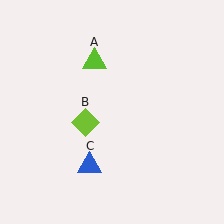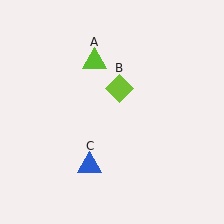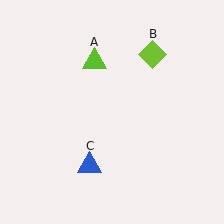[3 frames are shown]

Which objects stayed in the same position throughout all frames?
Lime triangle (object A) and blue triangle (object C) remained stationary.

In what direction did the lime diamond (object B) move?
The lime diamond (object B) moved up and to the right.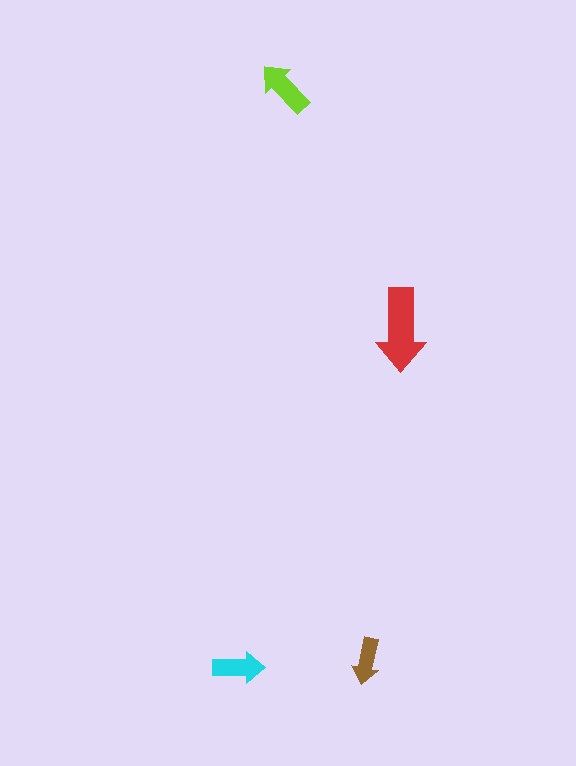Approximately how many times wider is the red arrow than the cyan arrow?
About 1.5 times wider.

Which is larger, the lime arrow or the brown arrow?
The lime one.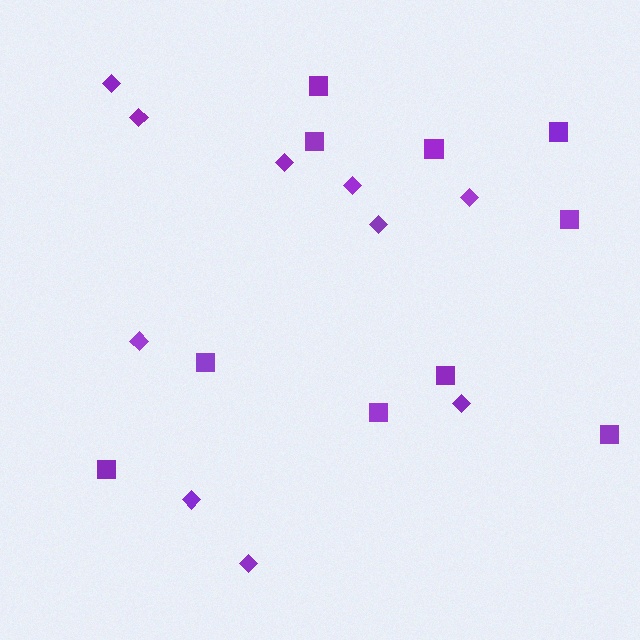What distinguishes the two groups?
There are 2 groups: one group of squares (10) and one group of diamonds (10).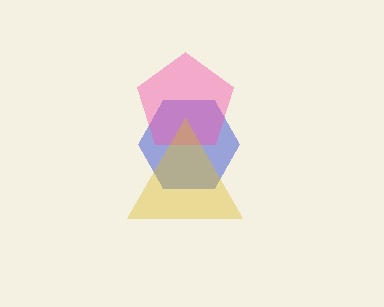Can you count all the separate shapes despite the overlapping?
Yes, there are 3 separate shapes.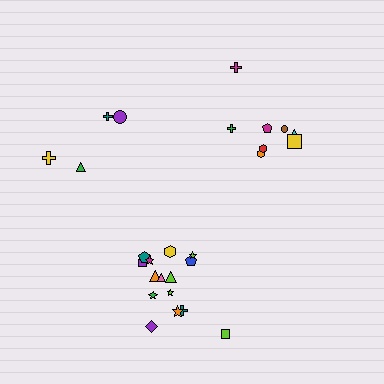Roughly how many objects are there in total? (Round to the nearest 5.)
Roughly 25 objects in total.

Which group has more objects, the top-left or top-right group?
The top-right group.